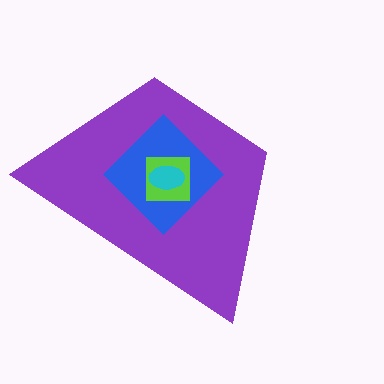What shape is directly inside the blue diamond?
The lime square.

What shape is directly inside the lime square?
The cyan ellipse.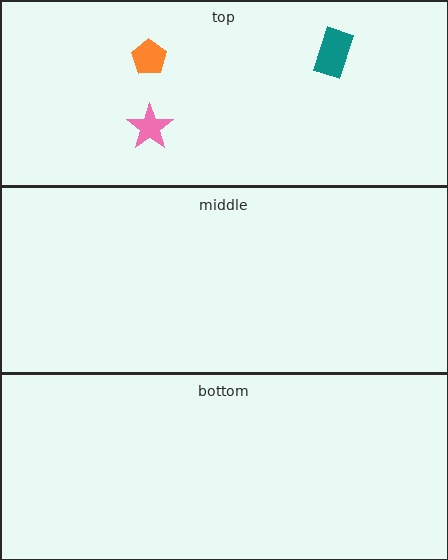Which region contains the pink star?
The top region.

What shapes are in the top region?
The teal rectangle, the orange pentagon, the pink star.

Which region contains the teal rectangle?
The top region.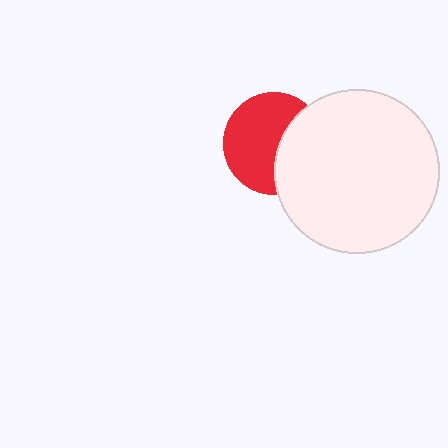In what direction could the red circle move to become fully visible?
The red circle could move left. That would shift it out from behind the white circle entirely.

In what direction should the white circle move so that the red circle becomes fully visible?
The white circle should move right. That is the shortest direction to clear the overlap and leave the red circle fully visible.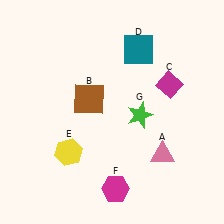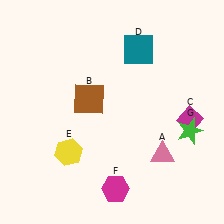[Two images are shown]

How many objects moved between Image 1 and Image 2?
2 objects moved between the two images.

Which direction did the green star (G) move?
The green star (G) moved right.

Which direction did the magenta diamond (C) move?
The magenta diamond (C) moved down.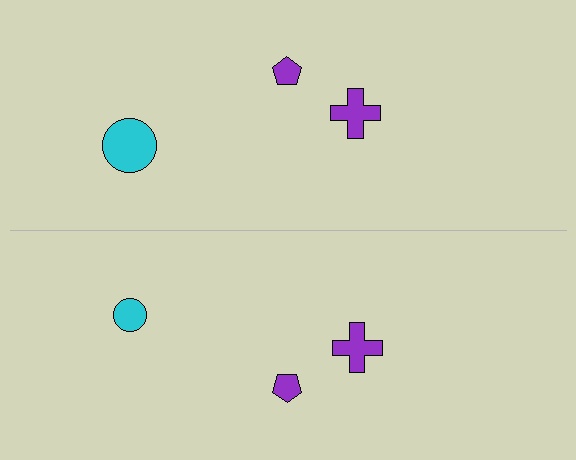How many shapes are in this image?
There are 6 shapes in this image.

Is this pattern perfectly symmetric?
No, the pattern is not perfectly symmetric. The cyan circle on the bottom side has a different size than its mirror counterpart.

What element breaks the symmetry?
The cyan circle on the bottom side has a different size than its mirror counterpart.